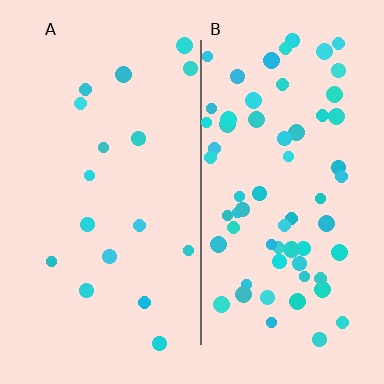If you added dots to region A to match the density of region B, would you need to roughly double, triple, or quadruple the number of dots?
Approximately quadruple.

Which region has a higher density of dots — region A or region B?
B (the right).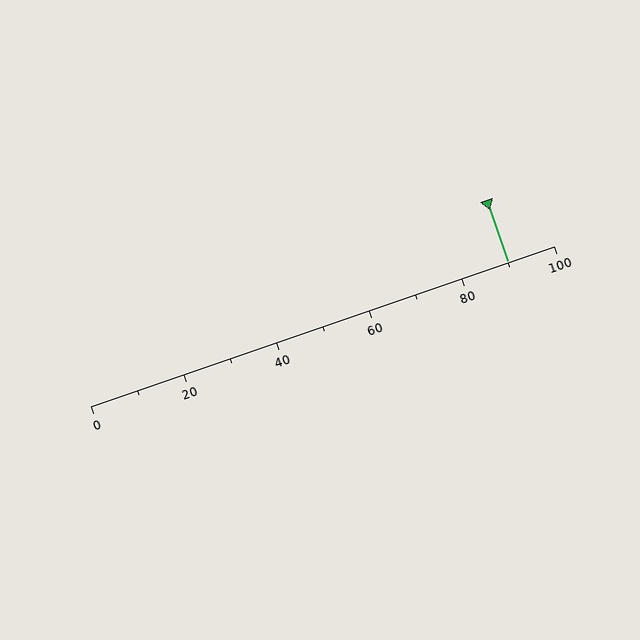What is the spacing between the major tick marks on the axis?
The major ticks are spaced 20 apart.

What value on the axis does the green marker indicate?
The marker indicates approximately 90.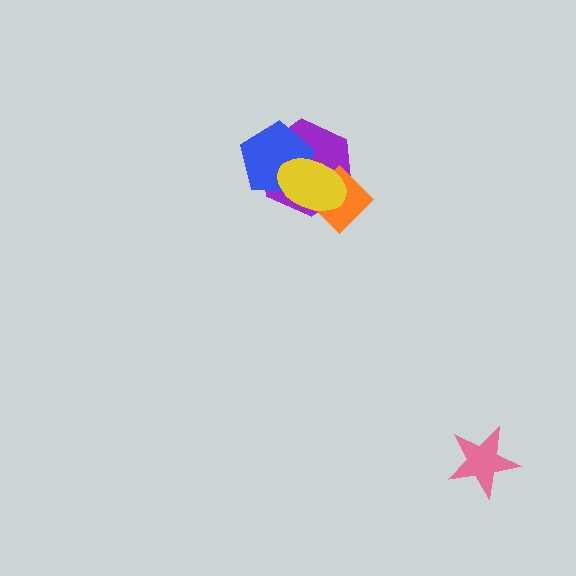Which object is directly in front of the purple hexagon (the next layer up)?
The orange diamond is directly in front of the purple hexagon.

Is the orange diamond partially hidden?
Yes, it is partially covered by another shape.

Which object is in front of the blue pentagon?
The yellow ellipse is in front of the blue pentagon.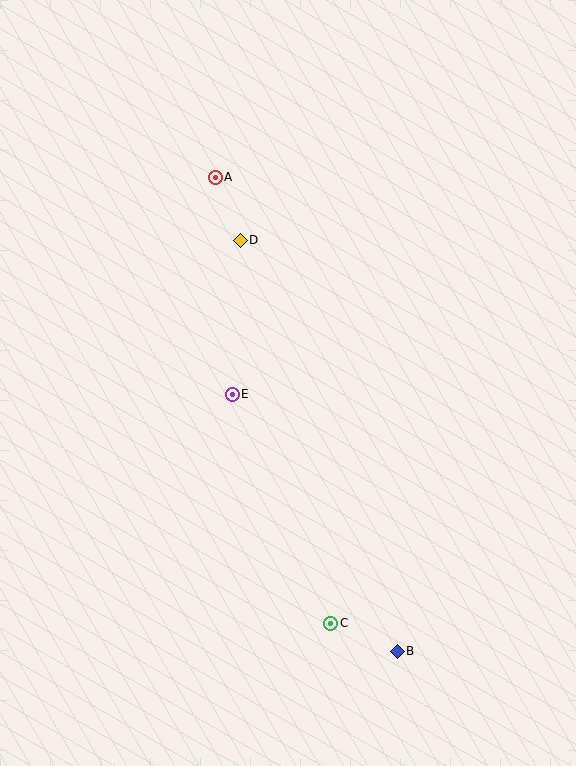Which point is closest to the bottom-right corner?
Point B is closest to the bottom-right corner.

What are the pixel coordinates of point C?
Point C is at (331, 623).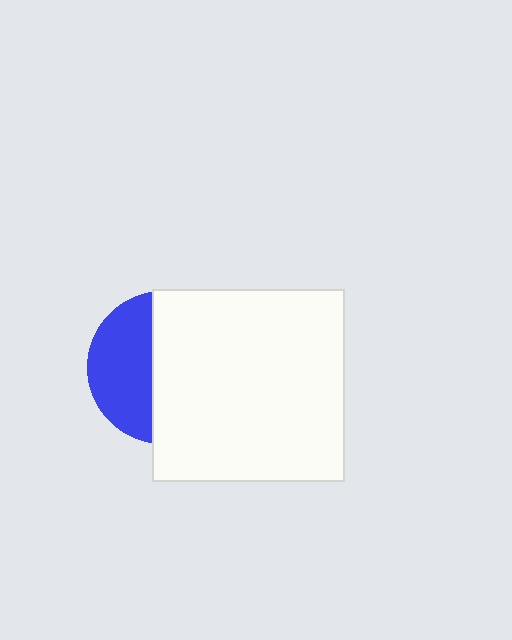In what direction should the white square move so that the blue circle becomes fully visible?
The white square should move right. That is the shortest direction to clear the overlap and leave the blue circle fully visible.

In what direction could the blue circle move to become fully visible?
The blue circle could move left. That would shift it out from behind the white square entirely.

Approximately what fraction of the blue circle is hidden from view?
Roughly 60% of the blue circle is hidden behind the white square.